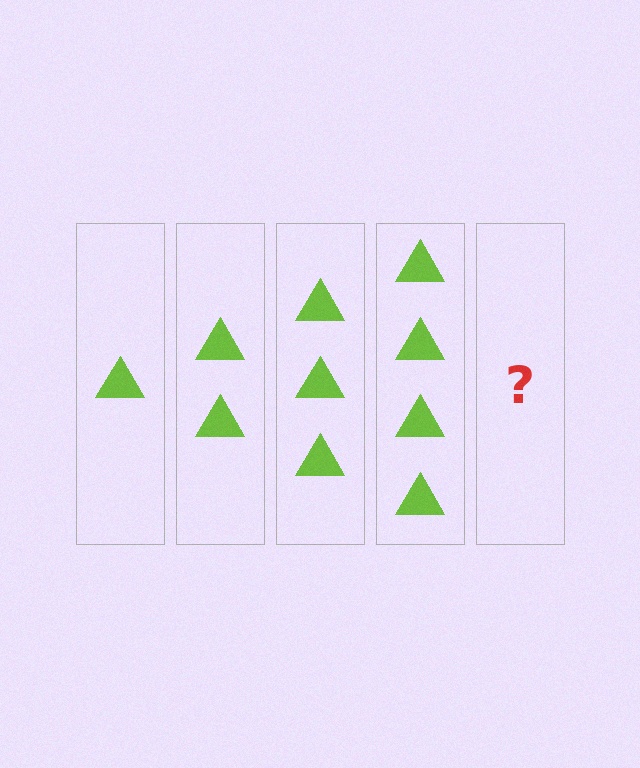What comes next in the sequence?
The next element should be 5 triangles.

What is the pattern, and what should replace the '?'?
The pattern is that each step adds one more triangle. The '?' should be 5 triangles.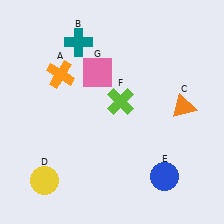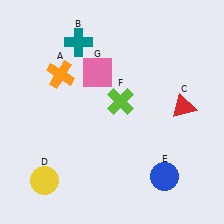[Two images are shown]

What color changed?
The triangle (C) changed from orange in Image 1 to red in Image 2.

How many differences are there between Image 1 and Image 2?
There is 1 difference between the two images.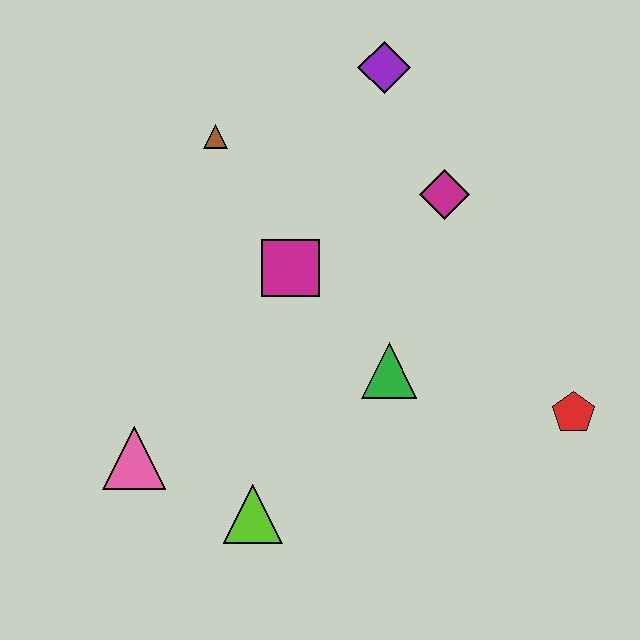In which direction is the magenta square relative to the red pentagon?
The magenta square is to the left of the red pentagon.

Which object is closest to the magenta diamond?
The purple diamond is closest to the magenta diamond.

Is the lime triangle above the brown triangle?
No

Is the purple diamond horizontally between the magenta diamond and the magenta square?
Yes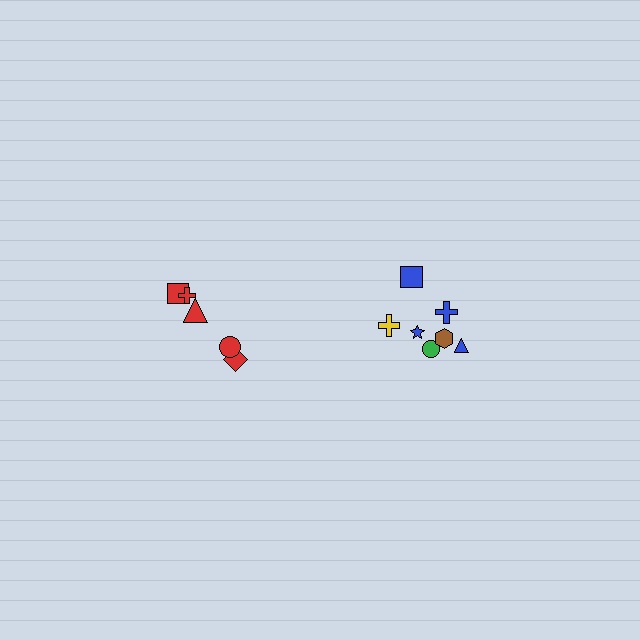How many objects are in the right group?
There are 7 objects.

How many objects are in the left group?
There are 5 objects.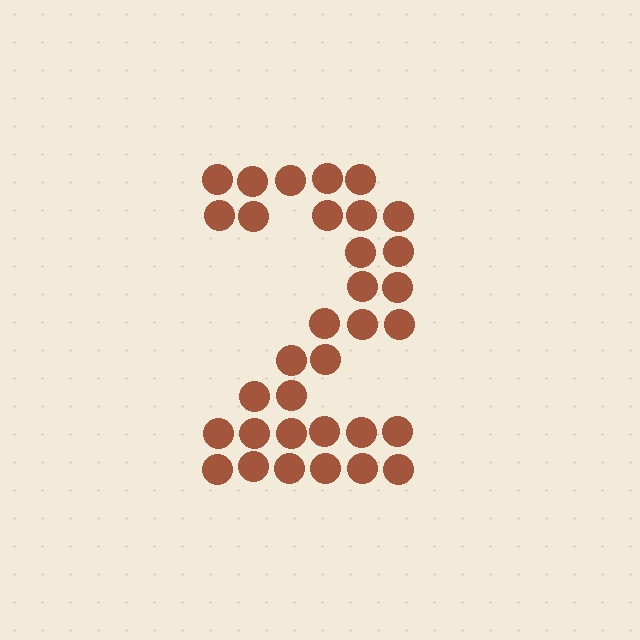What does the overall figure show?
The overall figure shows the digit 2.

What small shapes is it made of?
It is made of small circles.